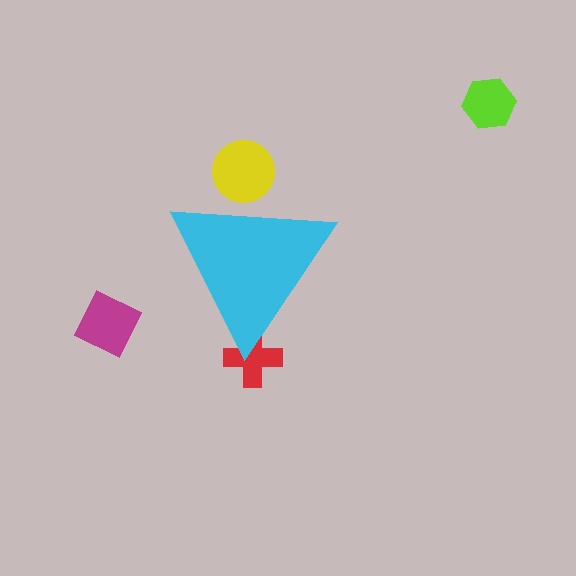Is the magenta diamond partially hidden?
No, the magenta diamond is fully visible.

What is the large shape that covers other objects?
A cyan triangle.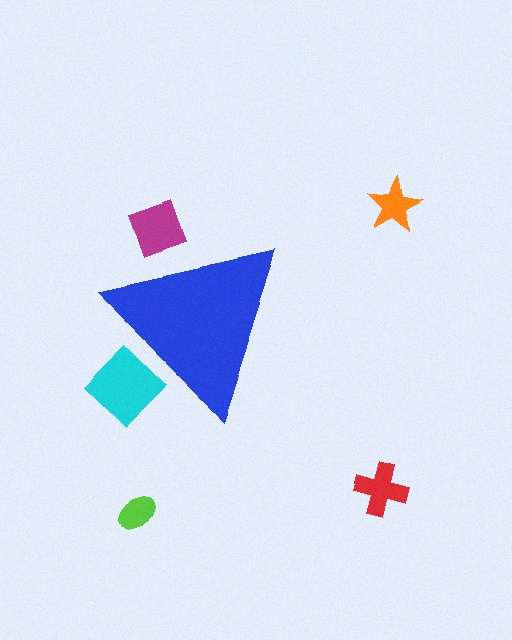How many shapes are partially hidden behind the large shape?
2 shapes are partially hidden.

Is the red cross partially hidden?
No, the red cross is fully visible.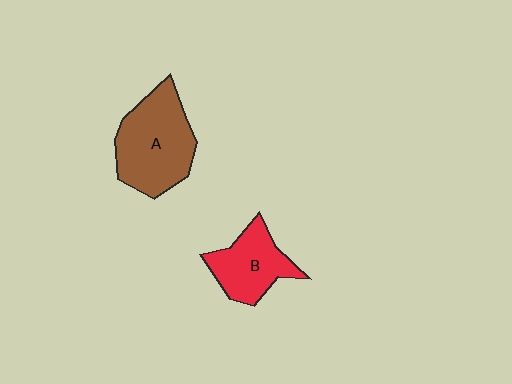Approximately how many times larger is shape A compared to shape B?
Approximately 1.5 times.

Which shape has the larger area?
Shape A (brown).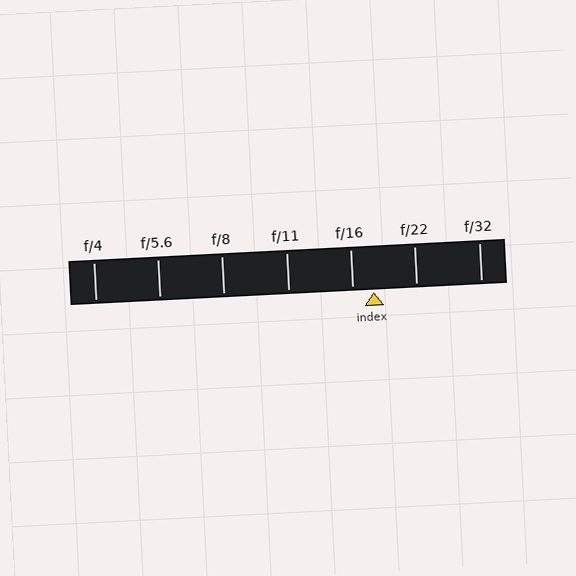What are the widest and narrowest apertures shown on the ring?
The widest aperture shown is f/4 and the narrowest is f/32.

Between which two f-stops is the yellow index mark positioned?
The index mark is between f/16 and f/22.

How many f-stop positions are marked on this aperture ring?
There are 7 f-stop positions marked.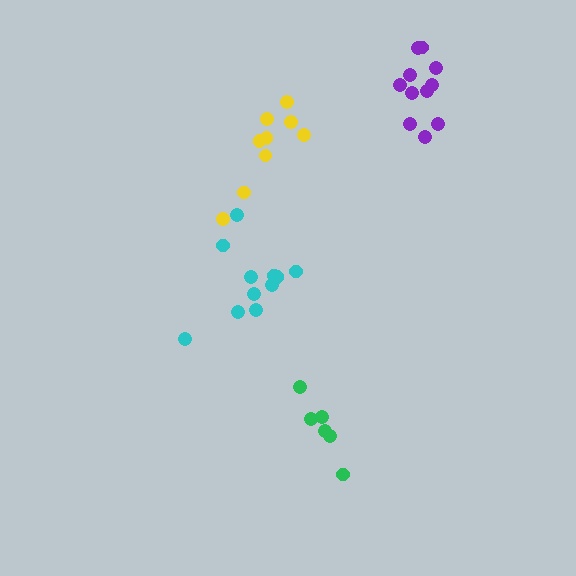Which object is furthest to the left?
The cyan cluster is leftmost.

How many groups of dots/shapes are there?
There are 4 groups.